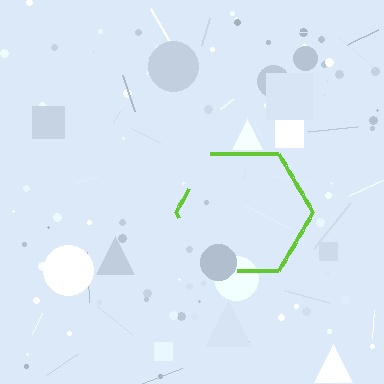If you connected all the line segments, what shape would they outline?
They would outline a hexagon.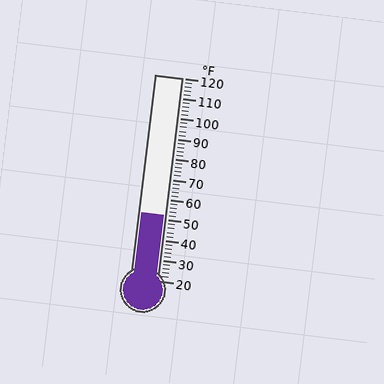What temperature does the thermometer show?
The thermometer shows approximately 52°F.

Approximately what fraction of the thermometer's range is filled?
The thermometer is filled to approximately 30% of its range.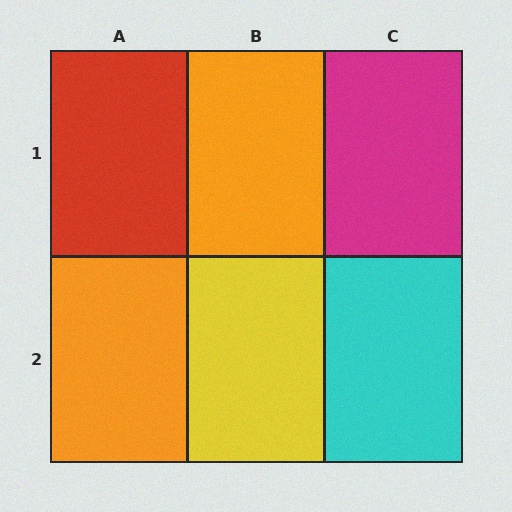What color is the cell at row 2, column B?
Yellow.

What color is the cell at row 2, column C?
Cyan.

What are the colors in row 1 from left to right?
Red, orange, magenta.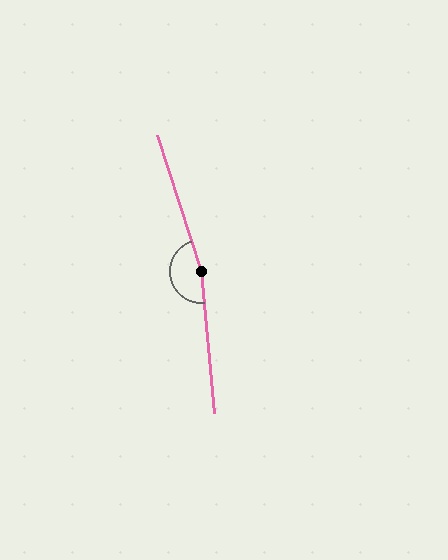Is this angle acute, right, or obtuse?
It is obtuse.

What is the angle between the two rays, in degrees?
Approximately 168 degrees.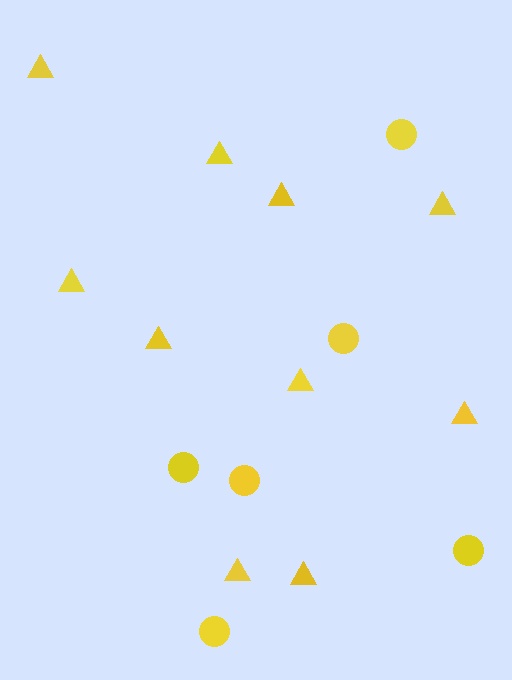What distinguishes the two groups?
There are 2 groups: one group of circles (6) and one group of triangles (10).